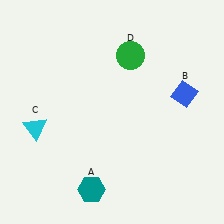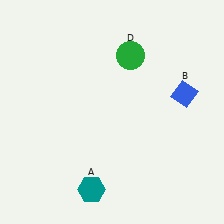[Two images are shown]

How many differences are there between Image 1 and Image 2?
There is 1 difference between the two images.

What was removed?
The cyan triangle (C) was removed in Image 2.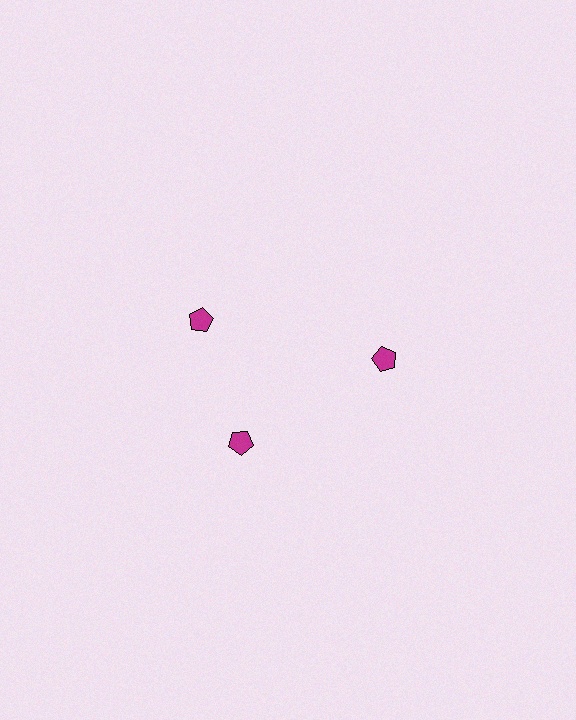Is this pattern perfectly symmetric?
No. The 3 magenta pentagons are arranged in a ring, but one element near the 11 o'clock position is rotated out of alignment along the ring, breaking the 3-fold rotational symmetry.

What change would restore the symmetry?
The symmetry would be restored by rotating it back into even spacing with its neighbors so that all 3 pentagons sit at equal angles and equal distance from the center.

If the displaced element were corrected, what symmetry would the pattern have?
It would have 3-fold rotational symmetry — the pattern would map onto itself every 120 degrees.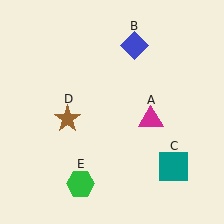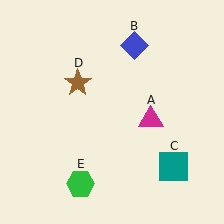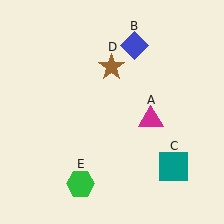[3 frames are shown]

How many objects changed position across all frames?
1 object changed position: brown star (object D).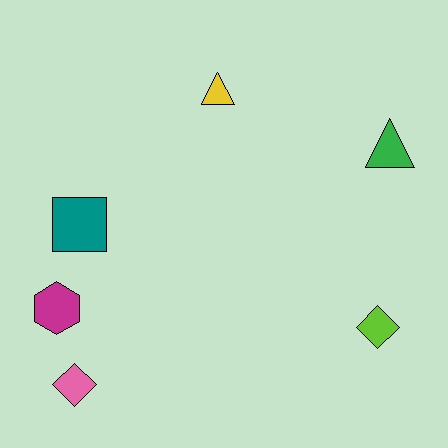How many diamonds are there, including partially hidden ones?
There are 2 diamonds.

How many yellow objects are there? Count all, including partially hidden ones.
There is 1 yellow object.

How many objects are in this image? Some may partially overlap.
There are 6 objects.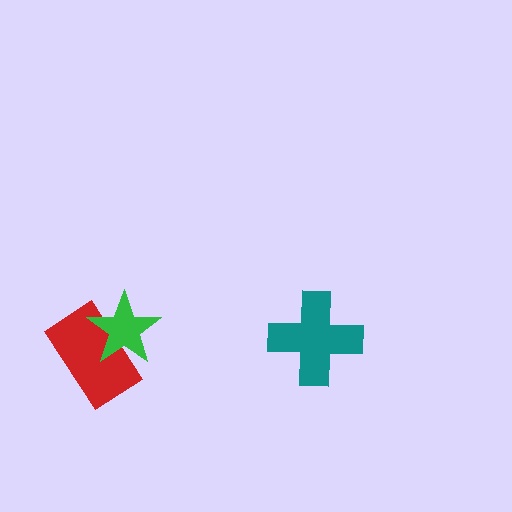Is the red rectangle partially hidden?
Yes, it is partially covered by another shape.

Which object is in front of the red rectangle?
The green star is in front of the red rectangle.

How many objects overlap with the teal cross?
0 objects overlap with the teal cross.